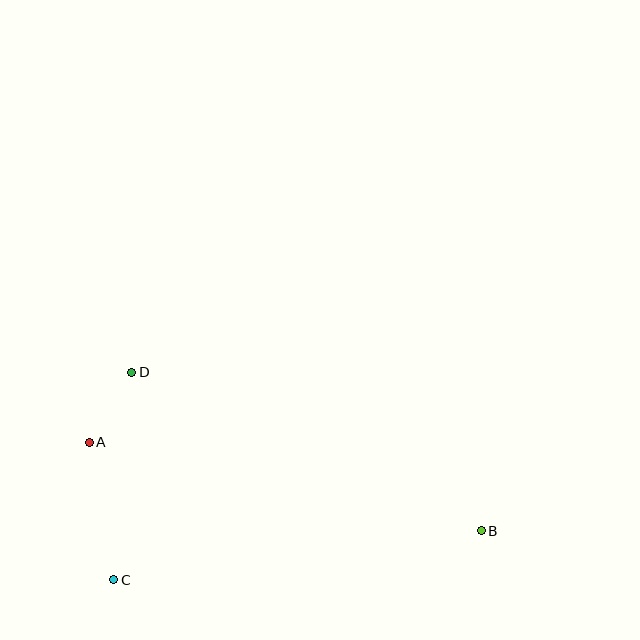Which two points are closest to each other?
Points A and D are closest to each other.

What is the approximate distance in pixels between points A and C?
The distance between A and C is approximately 140 pixels.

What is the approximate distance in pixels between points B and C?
The distance between B and C is approximately 371 pixels.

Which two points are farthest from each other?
Points A and B are farthest from each other.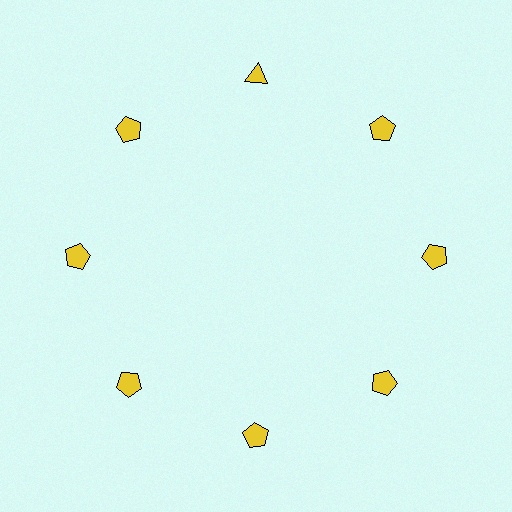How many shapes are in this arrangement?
There are 8 shapes arranged in a ring pattern.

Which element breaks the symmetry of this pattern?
The yellow triangle at roughly the 12 o'clock position breaks the symmetry. All other shapes are yellow pentagons.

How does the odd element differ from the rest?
It has a different shape: triangle instead of pentagon.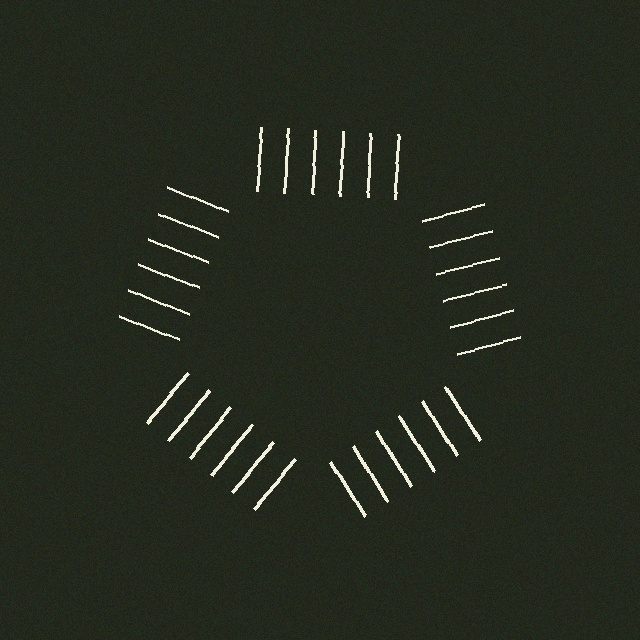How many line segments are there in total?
30 — 6 along each of the 5 edges.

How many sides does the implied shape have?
5 sides — the line-ends trace a pentagon.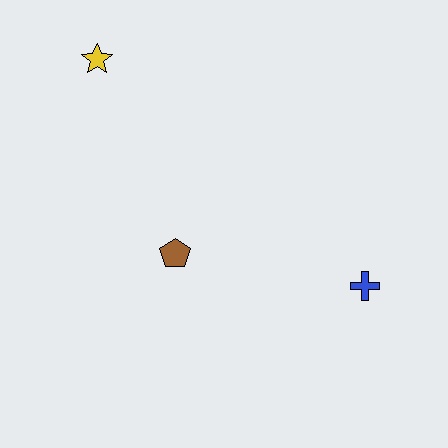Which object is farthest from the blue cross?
The yellow star is farthest from the blue cross.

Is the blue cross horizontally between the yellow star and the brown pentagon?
No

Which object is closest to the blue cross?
The brown pentagon is closest to the blue cross.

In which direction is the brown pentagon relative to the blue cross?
The brown pentagon is to the left of the blue cross.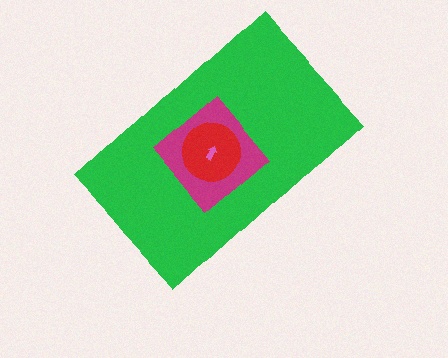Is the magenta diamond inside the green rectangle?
Yes.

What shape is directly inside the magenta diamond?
The red circle.